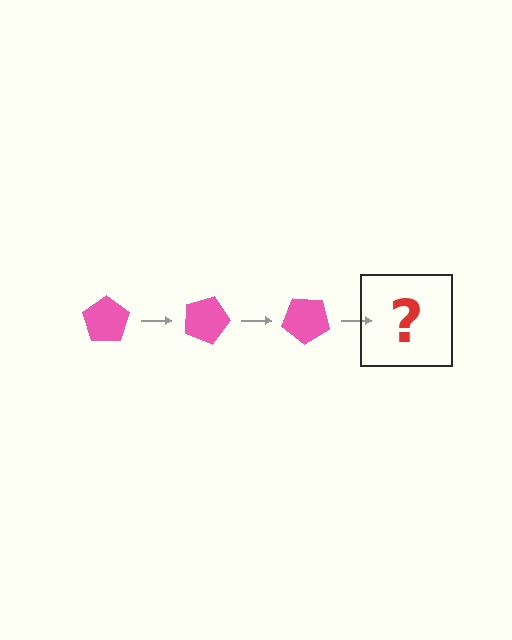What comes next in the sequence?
The next element should be a pink pentagon rotated 60 degrees.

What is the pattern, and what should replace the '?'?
The pattern is that the pentagon rotates 20 degrees each step. The '?' should be a pink pentagon rotated 60 degrees.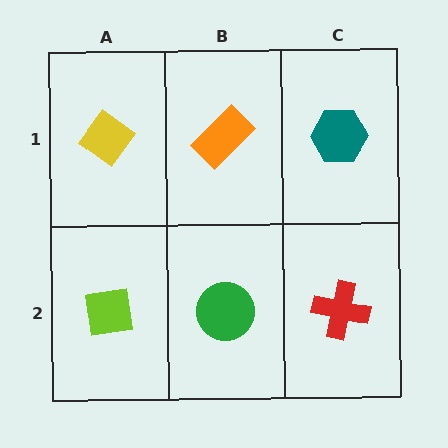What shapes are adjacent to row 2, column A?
A yellow diamond (row 1, column A), a green circle (row 2, column B).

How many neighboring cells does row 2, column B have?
3.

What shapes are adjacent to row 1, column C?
A red cross (row 2, column C), an orange rectangle (row 1, column B).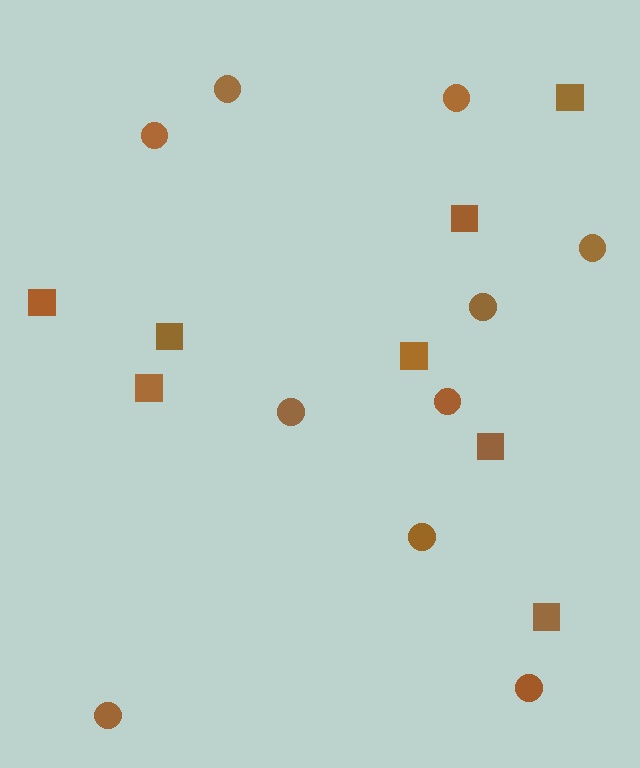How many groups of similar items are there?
There are 2 groups: one group of circles (10) and one group of squares (8).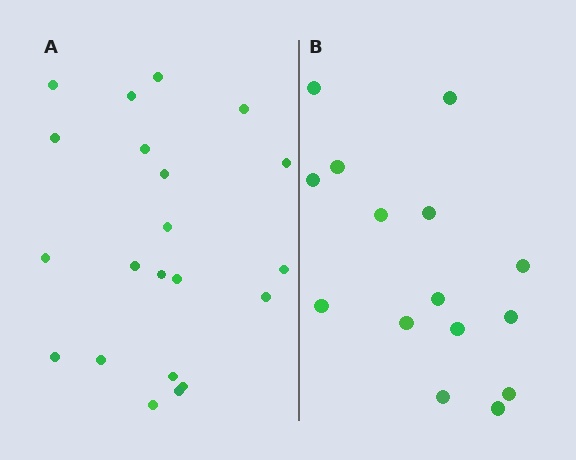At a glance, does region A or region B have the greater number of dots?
Region A (the left region) has more dots.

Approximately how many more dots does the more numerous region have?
Region A has about 6 more dots than region B.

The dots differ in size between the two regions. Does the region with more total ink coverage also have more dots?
No. Region B has more total ink coverage because its dots are larger, but region A actually contains more individual dots. Total area can be misleading — the number of items is what matters here.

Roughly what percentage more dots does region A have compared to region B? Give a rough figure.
About 40% more.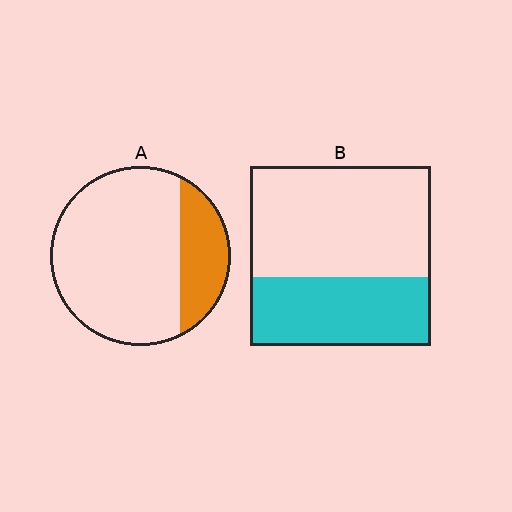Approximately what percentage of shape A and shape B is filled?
A is approximately 25% and B is approximately 40%.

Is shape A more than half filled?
No.